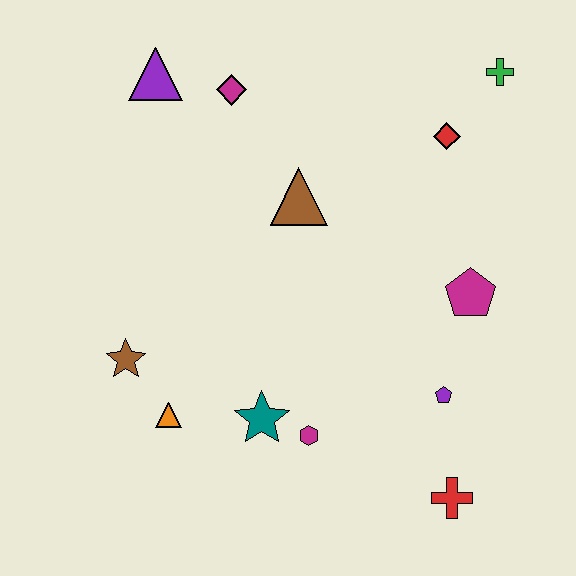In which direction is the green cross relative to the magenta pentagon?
The green cross is above the magenta pentagon.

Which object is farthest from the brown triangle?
The red cross is farthest from the brown triangle.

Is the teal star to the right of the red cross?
No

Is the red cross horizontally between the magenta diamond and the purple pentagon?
No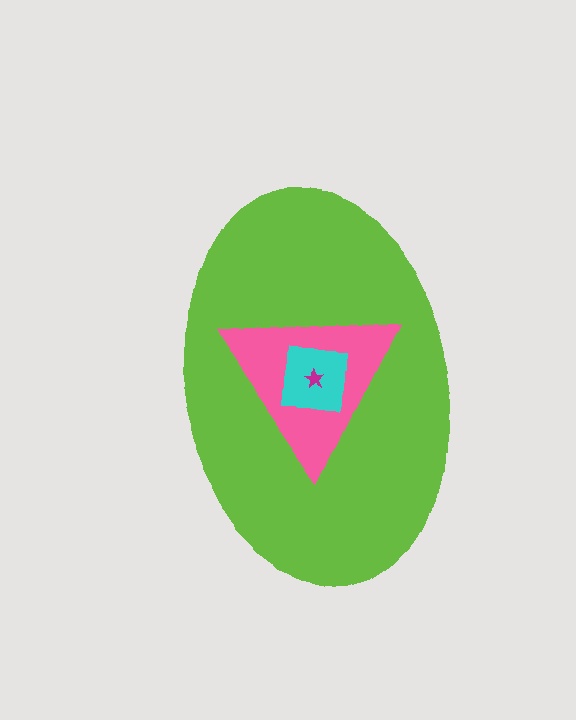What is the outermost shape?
The lime ellipse.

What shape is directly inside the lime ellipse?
The pink triangle.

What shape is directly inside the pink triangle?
The cyan square.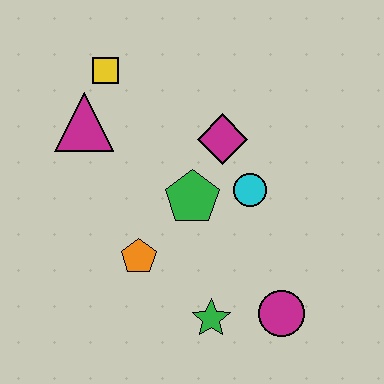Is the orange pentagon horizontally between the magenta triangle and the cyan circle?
Yes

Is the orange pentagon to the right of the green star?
No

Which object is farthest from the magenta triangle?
The magenta circle is farthest from the magenta triangle.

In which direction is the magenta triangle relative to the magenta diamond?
The magenta triangle is to the left of the magenta diamond.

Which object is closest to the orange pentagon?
The green pentagon is closest to the orange pentagon.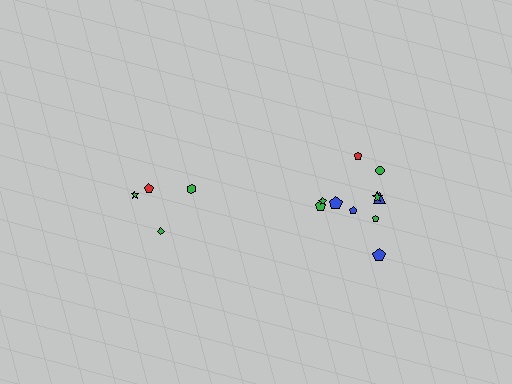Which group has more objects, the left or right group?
The right group.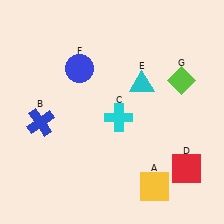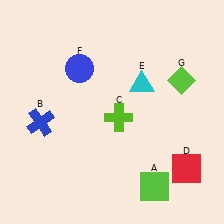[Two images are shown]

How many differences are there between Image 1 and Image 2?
There are 2 differences between the two images.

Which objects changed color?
A changed from yellow to lime. C changed from cyan to lime.